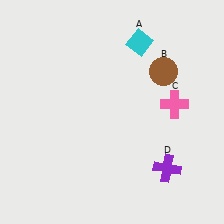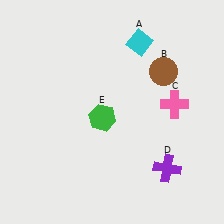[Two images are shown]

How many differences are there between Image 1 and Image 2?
There is 1 difference between the two images.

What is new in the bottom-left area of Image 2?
A green hexagon (E) was added in the bottom-left area of Image 2.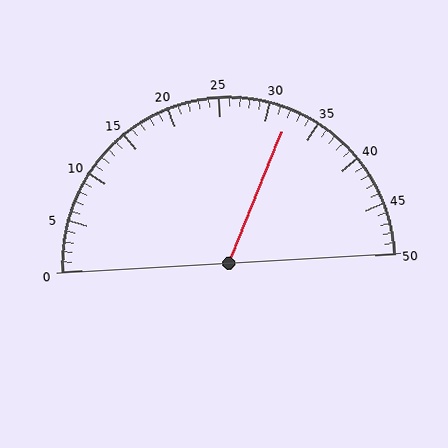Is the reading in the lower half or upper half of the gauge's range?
The reading is in the upper half of the range (0 to 50).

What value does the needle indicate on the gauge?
The needle indicates approximately 32.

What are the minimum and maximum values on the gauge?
The gauge ranges from 0 to 50.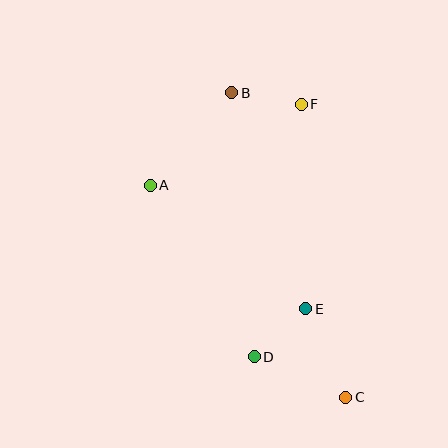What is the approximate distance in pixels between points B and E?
The distance between B and E is approximately 228 pixels.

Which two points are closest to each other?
Points B and F are closest to each other.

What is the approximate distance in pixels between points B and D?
The distance between B and D is approximately 265 pixels.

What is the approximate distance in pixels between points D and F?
The distance between D and F is approximately 257 pixels.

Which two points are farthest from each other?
Points B and C are farthest from each other.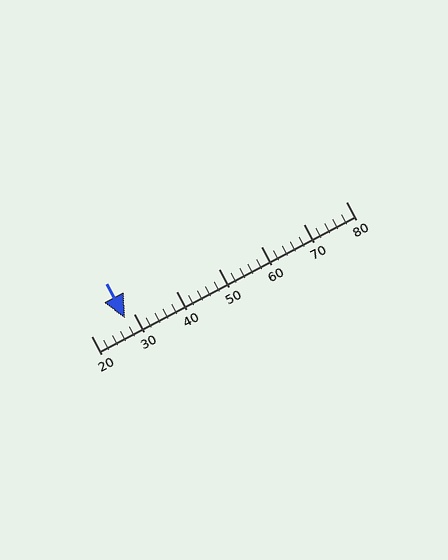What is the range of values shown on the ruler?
The ruler shows values from 20 to 80.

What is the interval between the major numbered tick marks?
The major tick marks are spaced 10 units apart.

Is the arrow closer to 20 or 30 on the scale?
The arrow is closer to 30.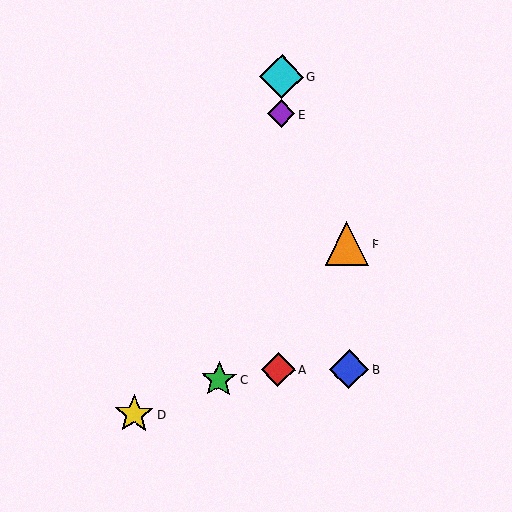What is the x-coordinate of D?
Object D is at x≈134.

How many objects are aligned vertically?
3 objects (A, E, G) are aligned vertically.